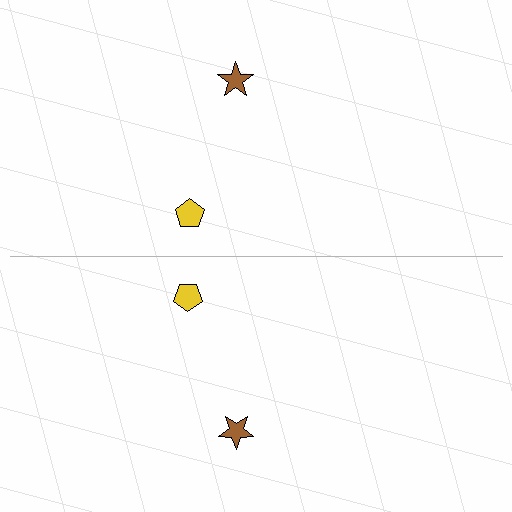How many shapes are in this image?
There are 4 shapes in this image.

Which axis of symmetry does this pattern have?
The pattern has a horizontal axis of symmetry running through the center of the image.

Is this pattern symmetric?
Yes, this pattern has bilateral (reflection) symmetry.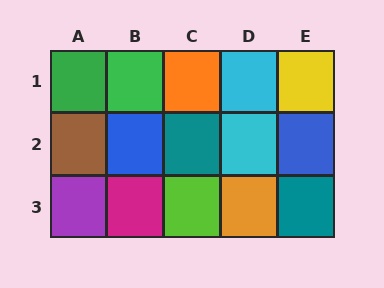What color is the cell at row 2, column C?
Teal.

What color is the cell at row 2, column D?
Cyan.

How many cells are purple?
1 cell is purple.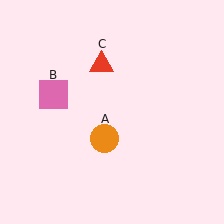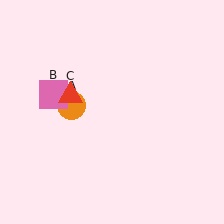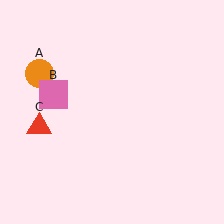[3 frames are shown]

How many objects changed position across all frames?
2 objects changed position: orange circle (object A), red triangle (object C).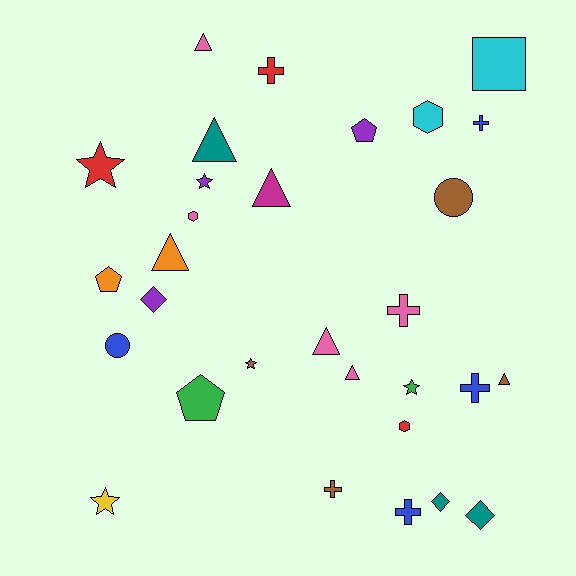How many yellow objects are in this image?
There is 1 yellow object.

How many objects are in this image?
There are 30 objects.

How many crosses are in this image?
There are 6 crosses.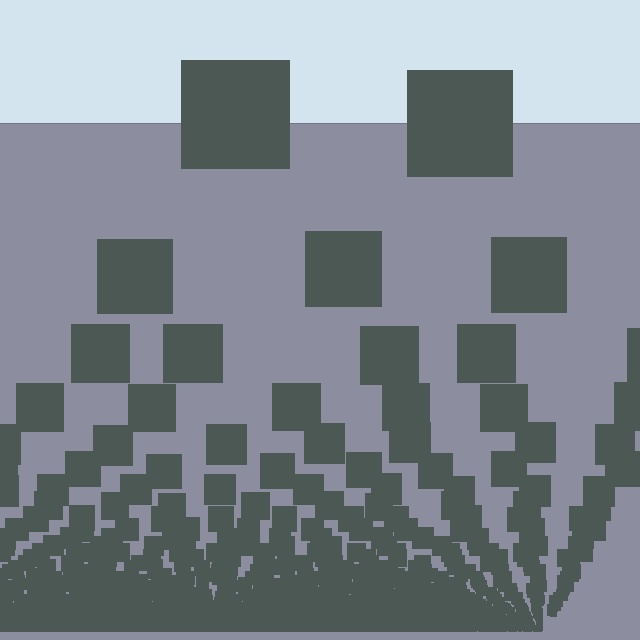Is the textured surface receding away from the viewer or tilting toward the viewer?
The surface appears to tilt toward the viewer. Texture elements get larger and sparser toward the top.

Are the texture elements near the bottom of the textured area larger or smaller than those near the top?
Smaller. The gradient is inverted — elements near the bottom are smaller and denser.